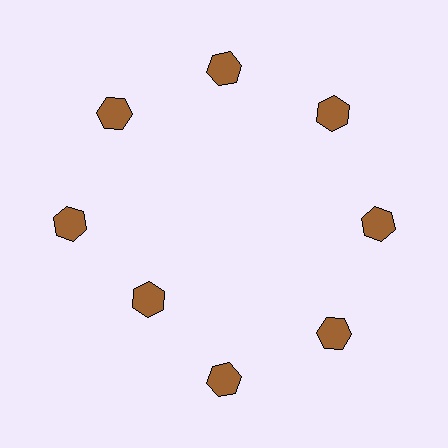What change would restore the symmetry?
The symmetry would be restored by moving it outward, back onto the ring so that all 8 hexagons sit at equal angles and equal distance from the center.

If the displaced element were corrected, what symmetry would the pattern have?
It would have 8-fold rotational symmetry — the pattern would map onto itself every 45 degrees.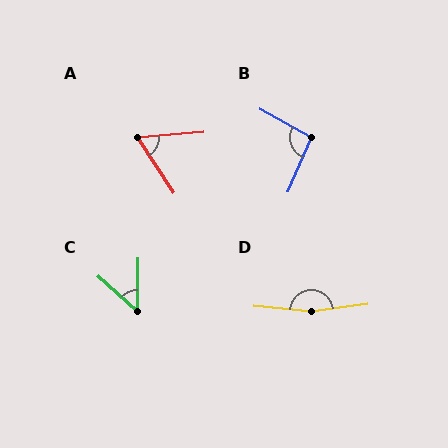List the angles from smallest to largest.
C (49°), A (61°), B (96°), D (168°).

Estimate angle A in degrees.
Approximately 61 degrees.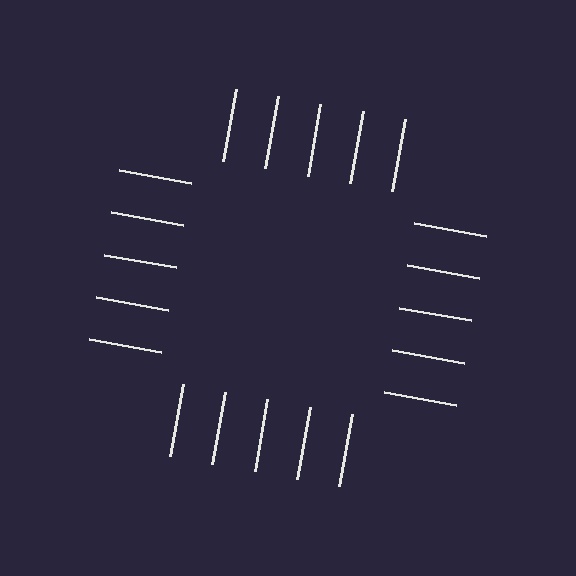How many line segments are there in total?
20 — 5 along each of the 4 edges.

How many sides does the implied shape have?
4 sides — the line-ends trace a square.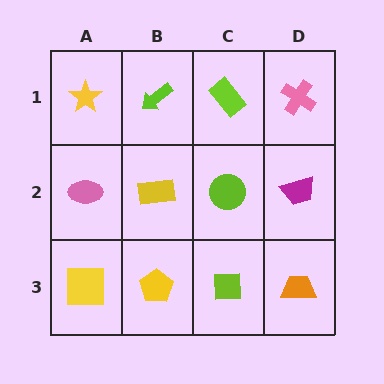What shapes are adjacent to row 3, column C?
A lime circle (row 2, column C), a yellow pentagon (row 3, column B), an orange trapezoid (row 3, column D).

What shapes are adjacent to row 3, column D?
A magenta trapezoid (row 2, column D), a lime square (row 3, column C).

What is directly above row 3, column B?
A yellow rectangle.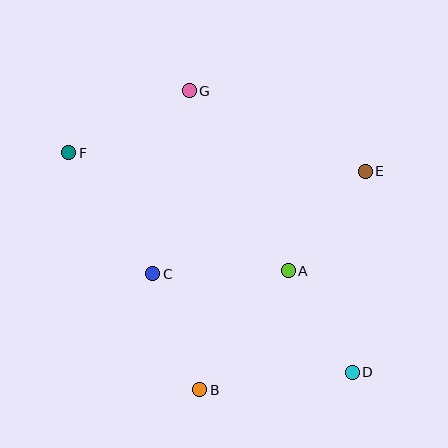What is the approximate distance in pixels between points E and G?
The distance between E and G is approximately 194 pixels.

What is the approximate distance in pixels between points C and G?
The distance between C and G is approximately 186 pixels.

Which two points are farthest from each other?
Points D and F are farthest from each other.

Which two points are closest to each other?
Points A and D are closest to each other.